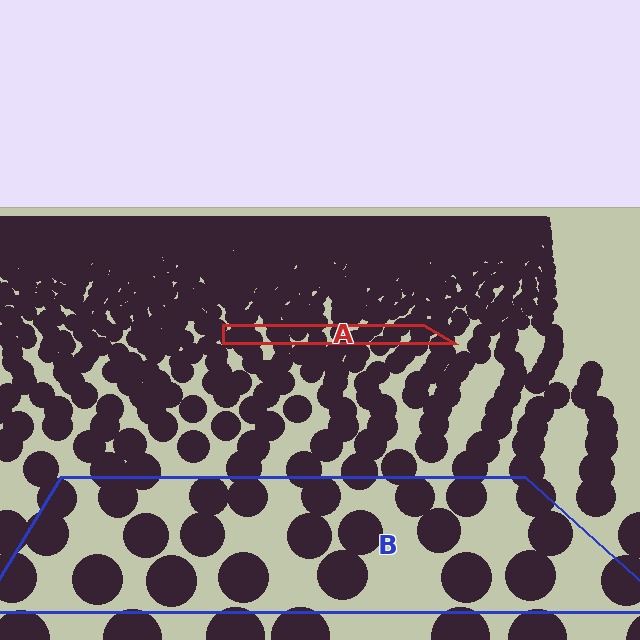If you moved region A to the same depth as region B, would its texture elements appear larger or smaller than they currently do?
They would appear larger. At a closer depth, the same texture elements are projected at a bigger on-screen size.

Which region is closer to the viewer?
Region B is closer. The texture elements there are larger and more spread out.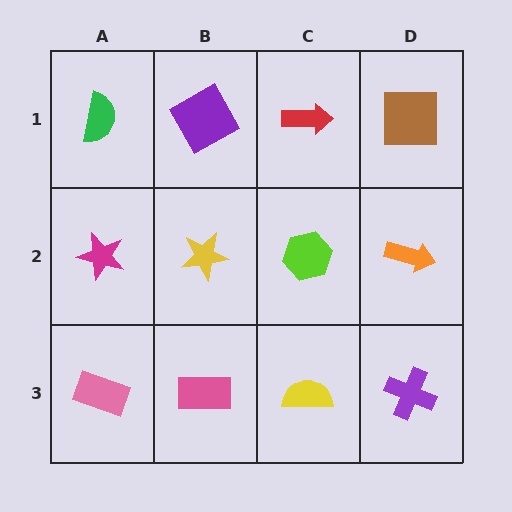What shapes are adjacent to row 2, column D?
A brown square (row 1, column D), a purple cross (row 3, column D), a lime hexagon (row 2, column C).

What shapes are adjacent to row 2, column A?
A green semicircle (row 1, column A), a pink rectangle (row 3, column A), a yellow star (row 2, column B).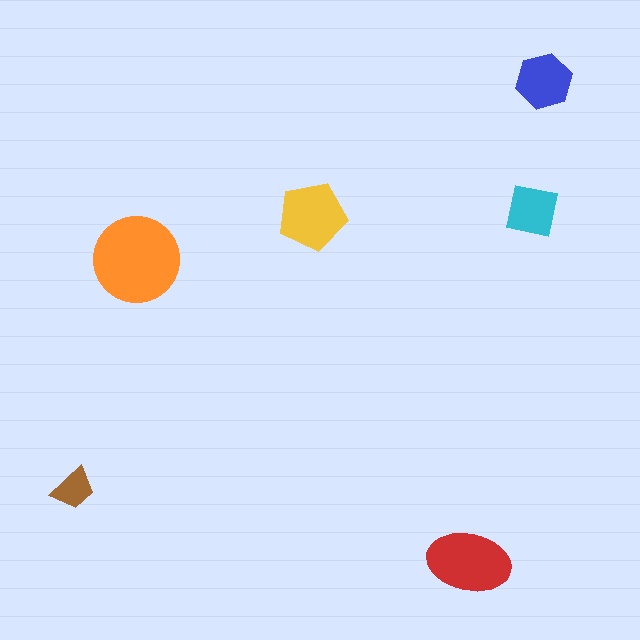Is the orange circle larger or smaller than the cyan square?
Larger.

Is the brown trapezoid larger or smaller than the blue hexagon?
Smaller.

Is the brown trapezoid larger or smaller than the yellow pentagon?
Smaller.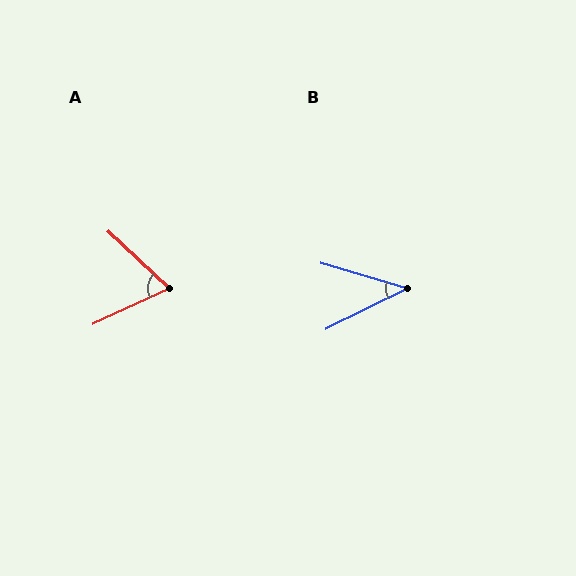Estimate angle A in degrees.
Approximately 68 degrees.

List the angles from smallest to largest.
B (43°), A (68°).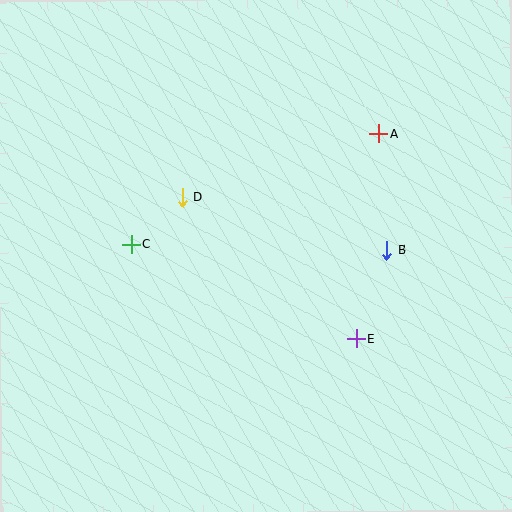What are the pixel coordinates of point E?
Point E is at (356, 339).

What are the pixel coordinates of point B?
Point B is at (387, 250).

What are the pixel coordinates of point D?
Point D is at (183, 197).